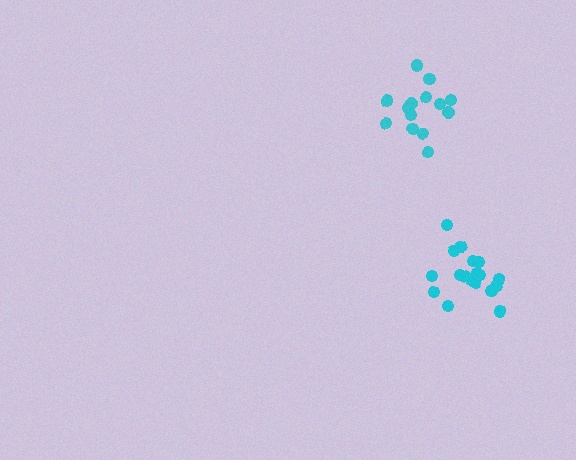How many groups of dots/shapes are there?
There are 2 groups.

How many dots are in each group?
Group 1: 14 dots, Group 2: 19 dots (33 total).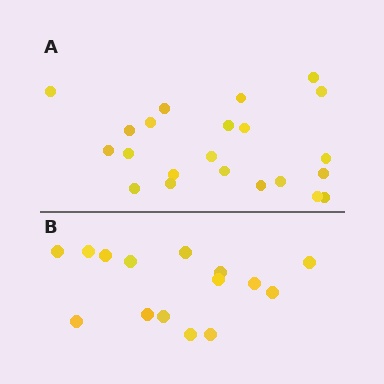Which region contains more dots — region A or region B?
Region A (the top region) has more dots.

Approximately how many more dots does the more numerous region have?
Region A has roughly 8 or so more dots than region B.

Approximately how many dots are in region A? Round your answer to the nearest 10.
About 20 dots. (The exact count is 22, which rounds to 20.)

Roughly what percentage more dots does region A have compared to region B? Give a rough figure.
About 45% more.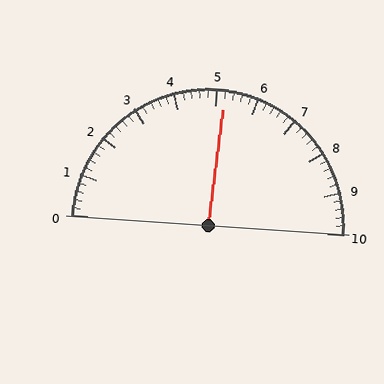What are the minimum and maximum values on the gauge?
The gauge ranges from 0 to 10.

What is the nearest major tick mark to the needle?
The nearest major tick mark is 5.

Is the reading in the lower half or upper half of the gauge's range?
The reading is in the upper half of the range (0 to 10).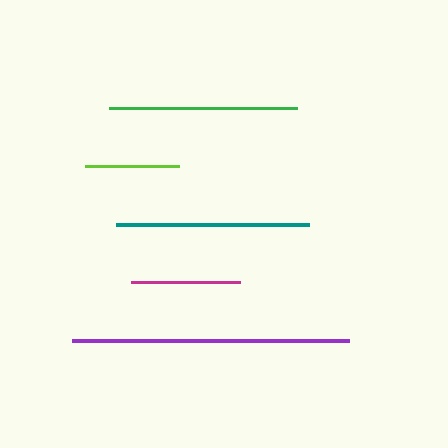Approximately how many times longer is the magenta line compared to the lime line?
The magenta line is approximately 1.2 times the length of the lime line.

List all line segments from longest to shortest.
From longest to shortest: purple, teal, green, magenta, lime.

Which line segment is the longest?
The purple line is the longest at approximately 278 pixels.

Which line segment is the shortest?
The lime line is the shortest at approximately 93 pixels.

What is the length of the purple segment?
The purple segment is approximately 278 pixels long.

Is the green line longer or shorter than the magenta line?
The green line is longer than the magenta line.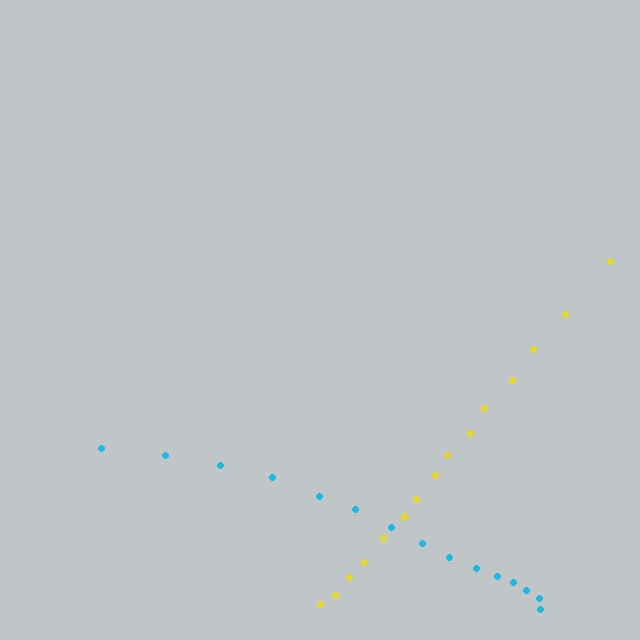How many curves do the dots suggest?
There are 2 distinct paths.